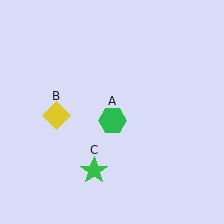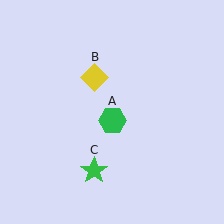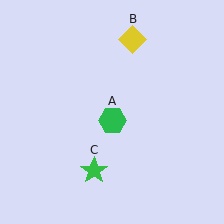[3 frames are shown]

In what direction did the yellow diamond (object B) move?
The yellow diamond (object B) moved up and to the right.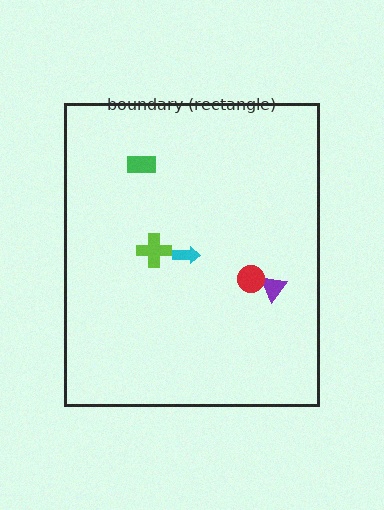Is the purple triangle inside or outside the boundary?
Inside.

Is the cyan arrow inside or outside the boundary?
Inside.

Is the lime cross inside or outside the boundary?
Inside.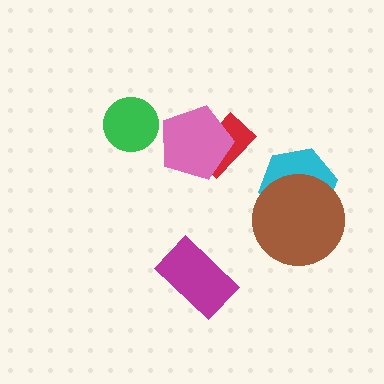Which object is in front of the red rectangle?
The pink pentagon is in front of the red rectangle.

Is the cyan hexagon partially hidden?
Yes, it is partially covered by another shape.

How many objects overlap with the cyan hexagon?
1 object overlaps with the cyan hexagon.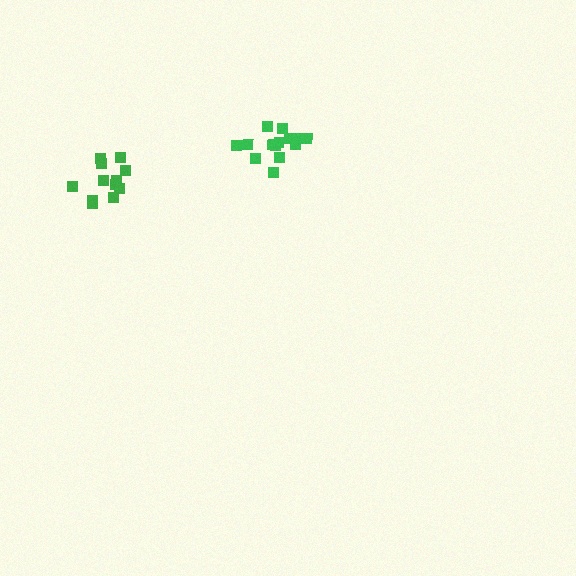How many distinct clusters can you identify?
There are 2 distinct clusters.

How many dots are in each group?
Group 1: 12 dots, Group 2: 14 dots (26 total).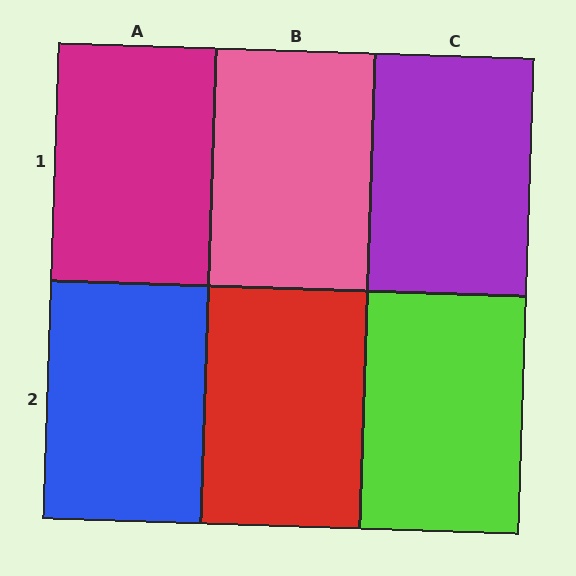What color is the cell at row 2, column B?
Red.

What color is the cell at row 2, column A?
Blue.